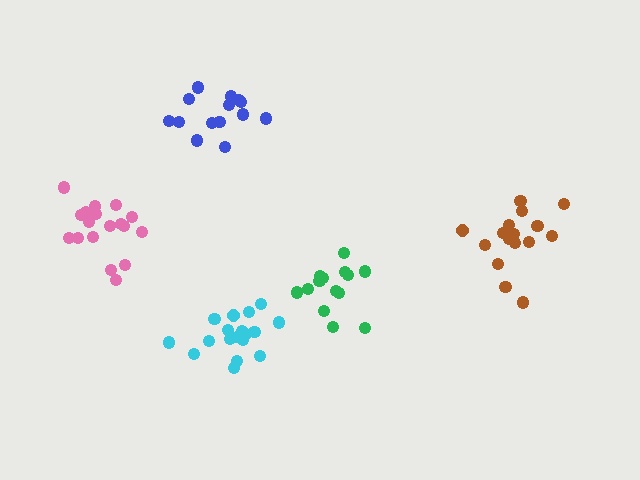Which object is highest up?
The blue cluster is topmost.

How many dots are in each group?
Group 1: 16 dots, Group 2: 14 dots, Group 3: 14 dots, Group 4: 18 dots, Group 5: 18 dots (80 total).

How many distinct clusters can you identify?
There are 5 distinct clusters.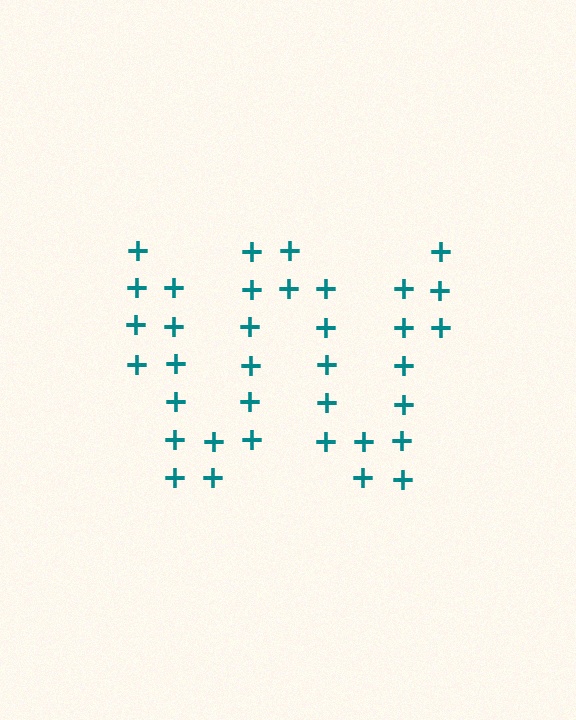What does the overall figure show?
The overall figure shows the letter W.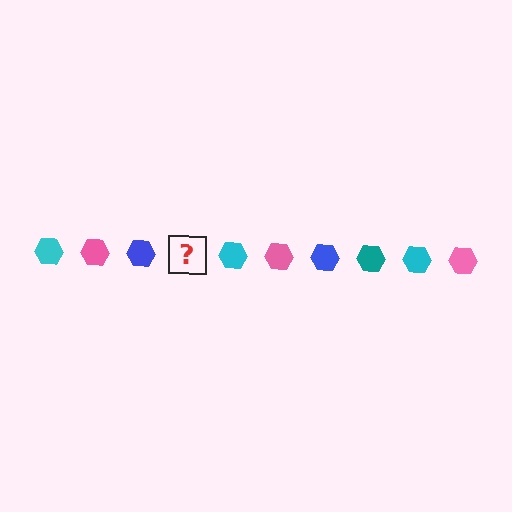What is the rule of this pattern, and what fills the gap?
The rule is that the pattern cycles through cyan, pink, blue, teal hexagons. The gap should be filled with a teal hexagon.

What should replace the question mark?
The question mark should be replaced with a teal hexagon.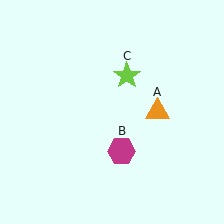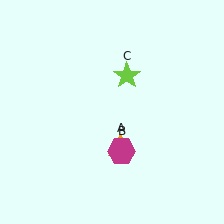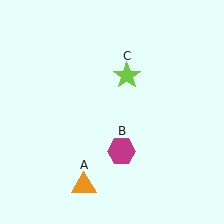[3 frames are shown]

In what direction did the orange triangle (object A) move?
The orange triangle (object A) moved down and to the left.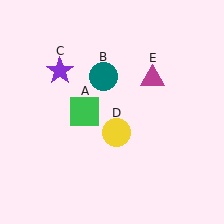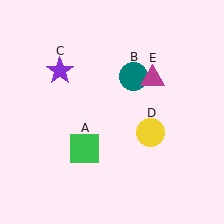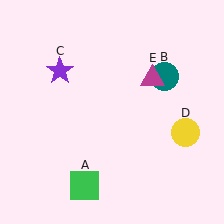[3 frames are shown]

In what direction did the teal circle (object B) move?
The teal circle (object B) moved right.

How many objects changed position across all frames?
3 objects changed position: green square (object A), teal circle (object B), yellow circle (object D).